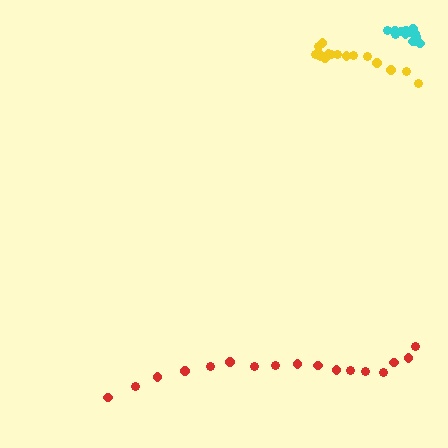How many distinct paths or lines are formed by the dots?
There are 3 distinct paths.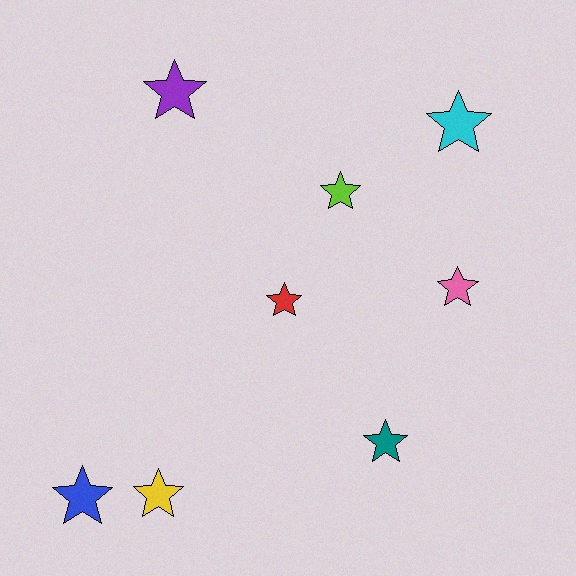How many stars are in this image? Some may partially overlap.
There are 8 stars.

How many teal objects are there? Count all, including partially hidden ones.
There is 1 teal object.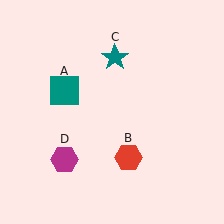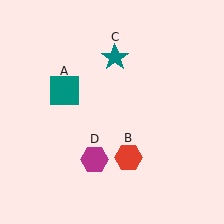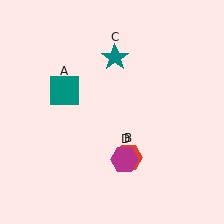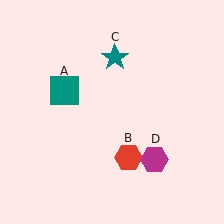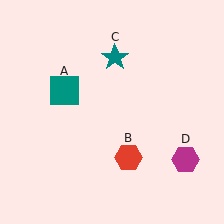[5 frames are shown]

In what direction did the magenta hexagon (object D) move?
The magenta hexagon (object D) moved right.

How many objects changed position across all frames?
1 object changed position: magenta hexagon (object D).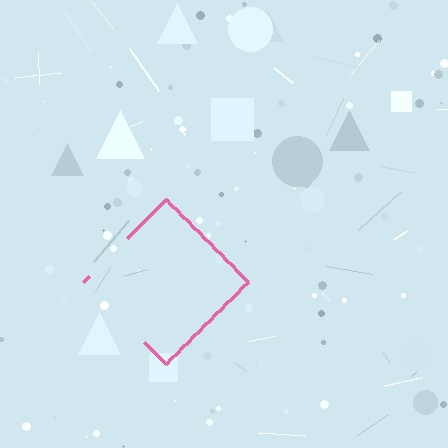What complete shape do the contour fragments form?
The contour fragments form a diamond.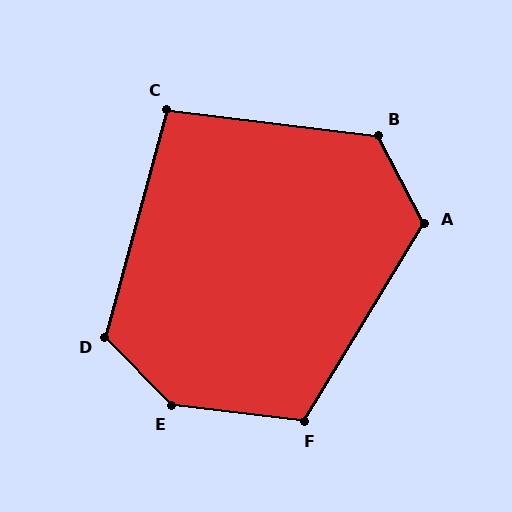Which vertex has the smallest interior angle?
C, at approximately 98 degrees.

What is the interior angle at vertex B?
Approximately 125 degrees (obtuse).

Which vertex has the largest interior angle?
E, at approximately 141 degrees.